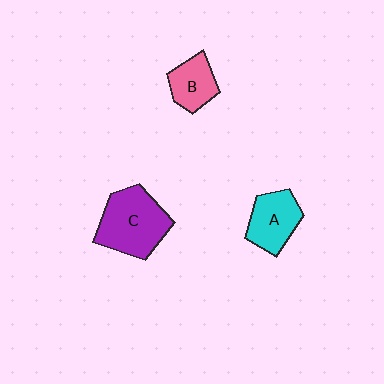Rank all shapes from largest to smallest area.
From largest to smallest: C (purple), A (cyan), B (pink).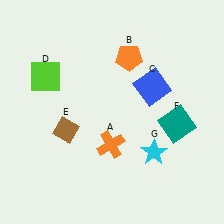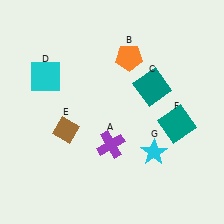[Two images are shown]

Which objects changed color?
A changed from orange to purple. C changed from blue to teal. D changed from lime to cyan.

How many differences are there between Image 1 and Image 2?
There are 3 differences between the two images.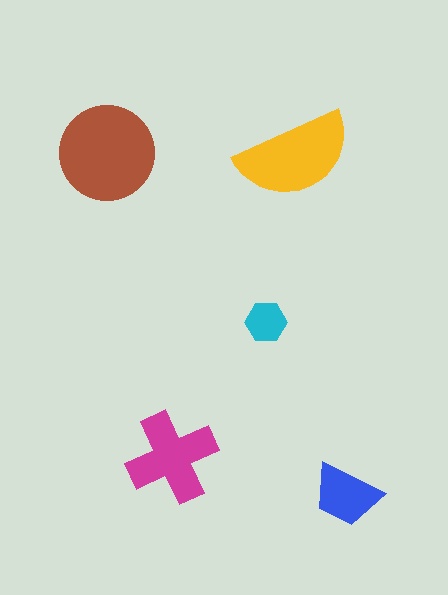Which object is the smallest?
The cyan hexagon.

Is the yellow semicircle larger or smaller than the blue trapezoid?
Larger.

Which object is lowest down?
The blue trapezoid is bottommost.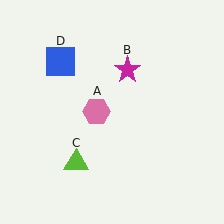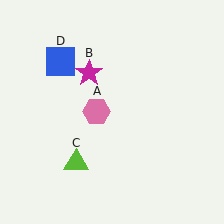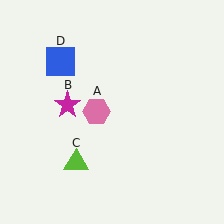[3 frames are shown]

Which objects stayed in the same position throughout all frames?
Pink hexagon (object A) and lime triangle (object C) and blue square (object D) remained stationary.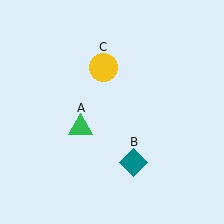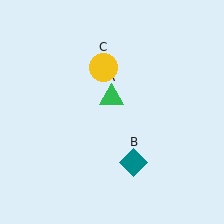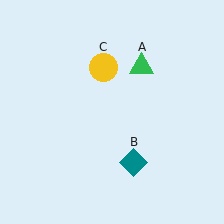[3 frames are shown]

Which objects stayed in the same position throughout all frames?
Teal diamond (object B) and yellow circle (object C) remained stationary.